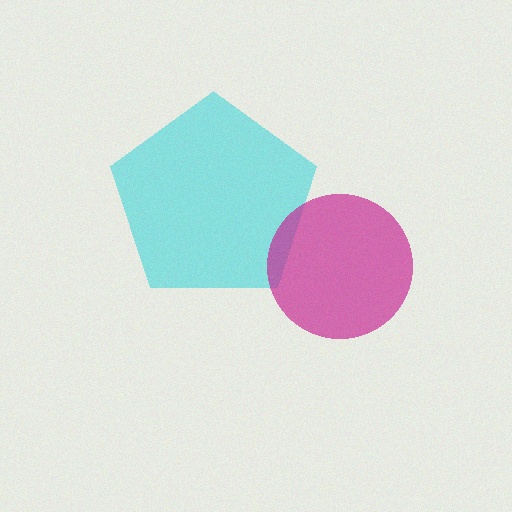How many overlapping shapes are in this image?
There are 2 overlapping shapes in the image.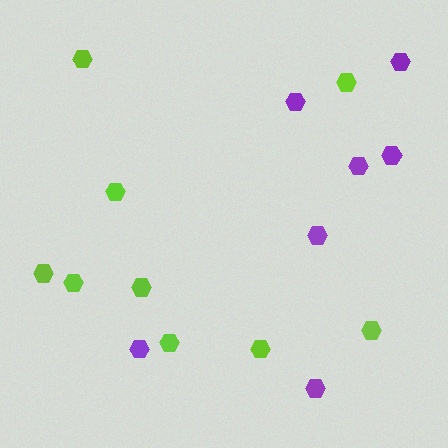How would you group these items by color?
There are 2 groups: one group of purple hexagons (7) and one group of lime hexagons (9).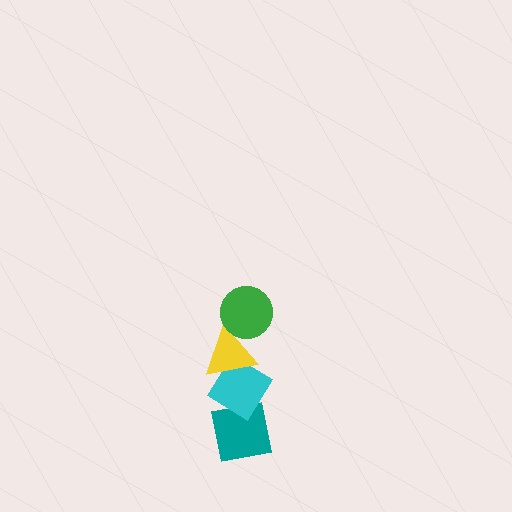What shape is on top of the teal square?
The cyan diamond is on top of the teal square.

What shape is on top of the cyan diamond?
The yellow triangle is on top of the cyan diamond.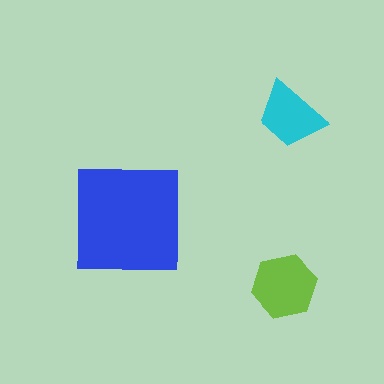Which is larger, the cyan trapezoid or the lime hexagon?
The lime hexagon.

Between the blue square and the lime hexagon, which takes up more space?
The blue square.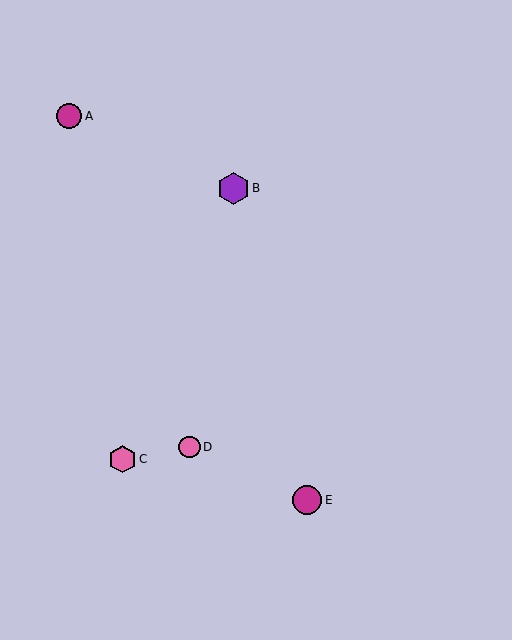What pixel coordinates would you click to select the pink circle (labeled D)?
Click at (190, 447) to select the pink circle D.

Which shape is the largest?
The purple hexagon (labeled B) is the largest.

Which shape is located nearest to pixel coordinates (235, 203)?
The purple hexagon (labeled B) at (233, 188) is nearest to that location.